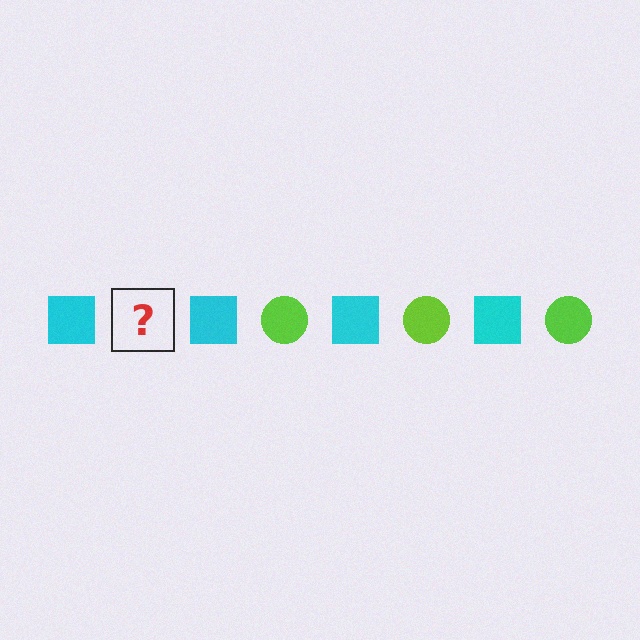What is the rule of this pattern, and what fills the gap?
The rule is that the pattern alternates between cyan square and lime circle. The gap should be filled with a lime circle.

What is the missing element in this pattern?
The missing element is a lime circle.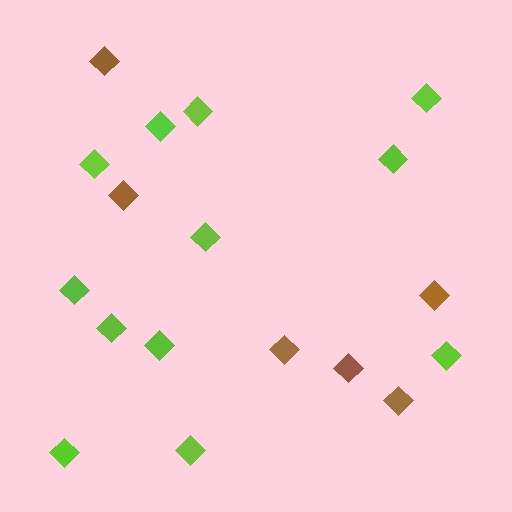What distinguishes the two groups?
There are 2 groups: one group of lime diamonds (12) and one group of brown diamonds (6).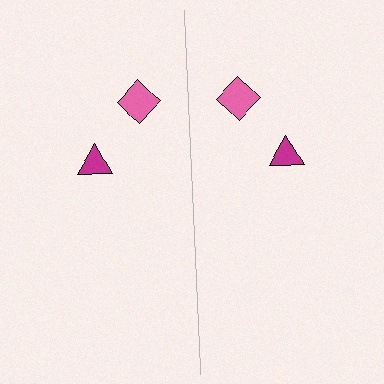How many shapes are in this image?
There are 4 shapes in this image.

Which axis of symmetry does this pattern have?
The pattern has a vertical axis of symmetry running through the center of the image.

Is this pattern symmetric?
Yes, this pattern has bilateral (reflection) symmetry.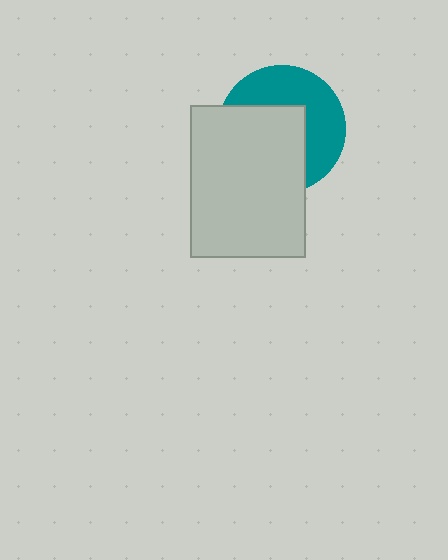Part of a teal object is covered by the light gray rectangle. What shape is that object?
It is a circle.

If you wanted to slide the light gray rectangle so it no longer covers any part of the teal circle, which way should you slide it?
Slide it toward the lower-left — that is the most direct way to separate the two shapes.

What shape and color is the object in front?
The object in front is a light gray rectangle.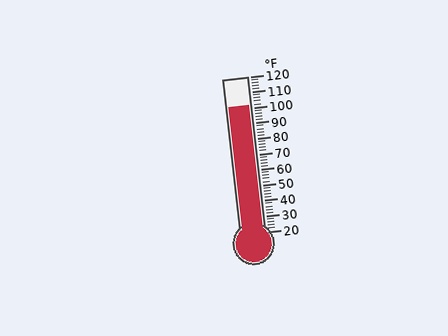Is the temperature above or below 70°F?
The temperature is above 70°F.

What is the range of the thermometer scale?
The thermometer scale ranges from 20°F to 120°F.